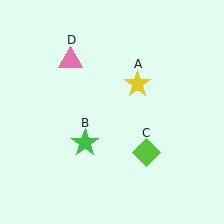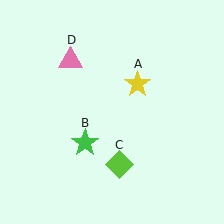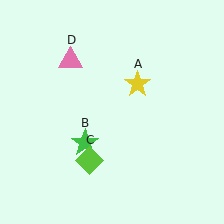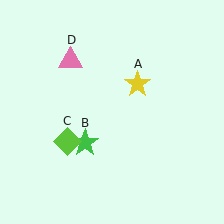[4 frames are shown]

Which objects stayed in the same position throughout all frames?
Yellow star (object A) and green star (object B) and pink triangle (object D) remained stationary.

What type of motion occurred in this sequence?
The lime diamond (object C) rotated clockwise around the center of the scene.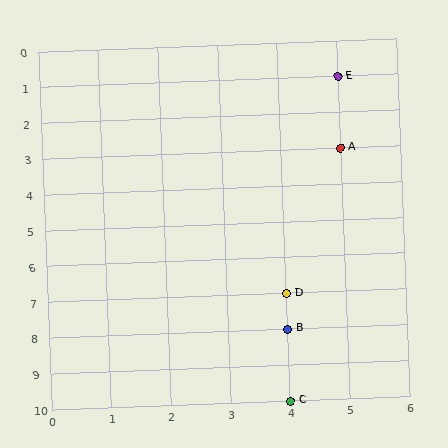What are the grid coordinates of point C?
Point C is at grid coordinates (4, 10).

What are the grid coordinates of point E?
Point E is at grid coordinates (5, 1).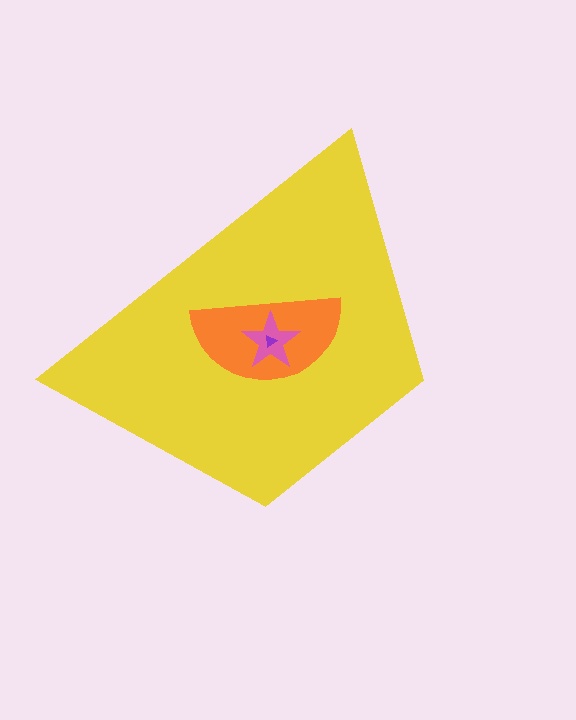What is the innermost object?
The purple triangle.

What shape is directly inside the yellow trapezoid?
The orange semicircle.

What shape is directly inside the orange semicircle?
The pink star.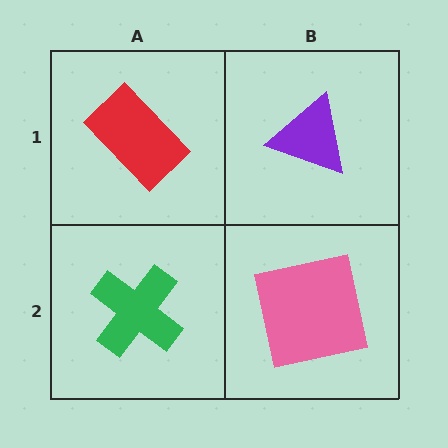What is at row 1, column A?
A red rectangle.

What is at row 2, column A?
A green cross.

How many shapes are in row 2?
2 shapes.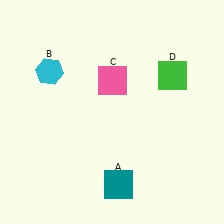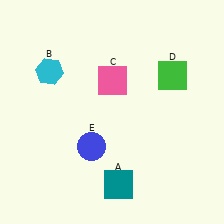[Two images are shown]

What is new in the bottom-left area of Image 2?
A blue circle (E) was added in the bottom-left area of Image 2.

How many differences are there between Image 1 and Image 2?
There is 1 difference between the two images.